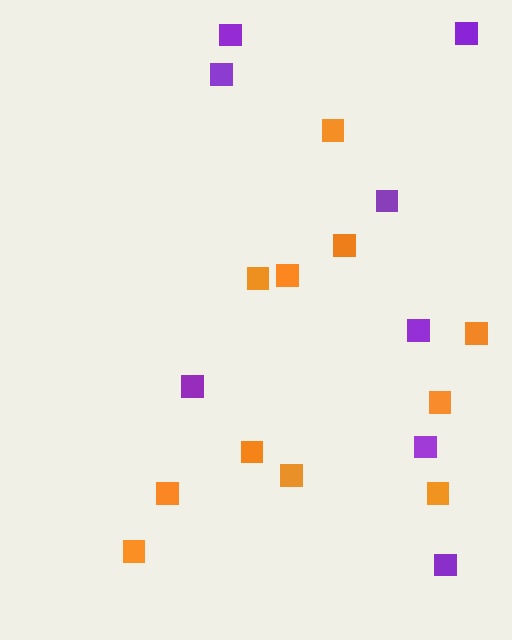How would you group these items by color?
There are 2 groups: one group of purple squares (8) and one group of orange squares (11).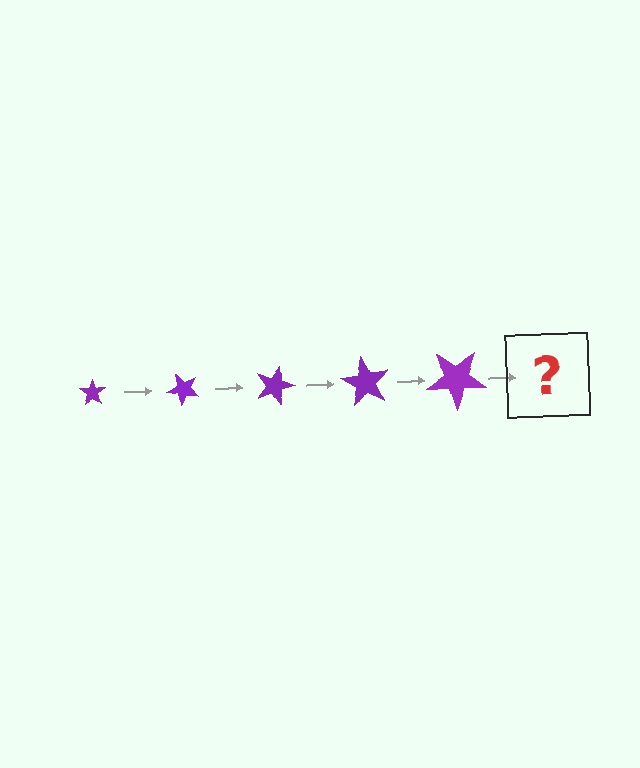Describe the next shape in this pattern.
It should be a star, larger than the previous one and rotated 225 degrees from the start.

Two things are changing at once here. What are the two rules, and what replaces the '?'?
The two rules are that the star grows larger each step and it rotates 45 degrees each step. The '?' should be a star, larger than the previous one and rotated 225 degrees from the start.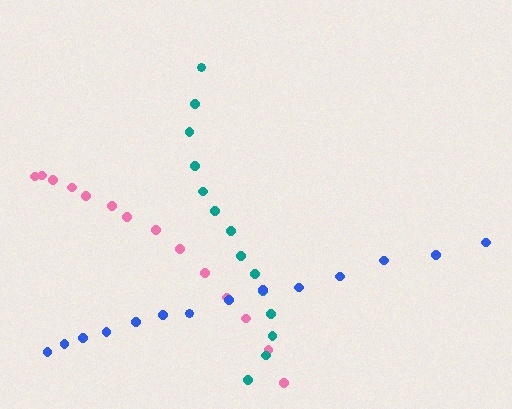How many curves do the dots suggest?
There are 3 distinct paths.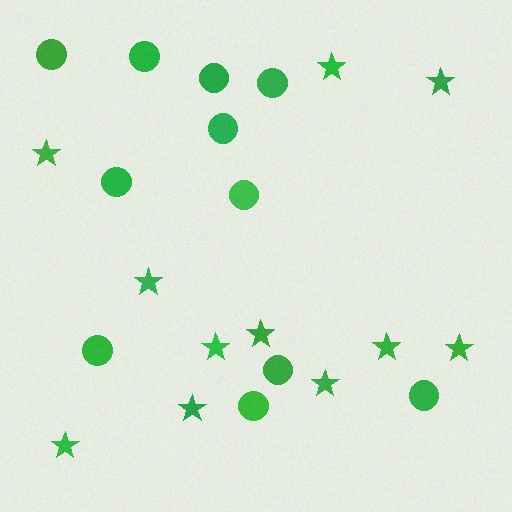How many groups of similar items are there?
There are 2 groups: one group of circles (11) and one group of stars (11).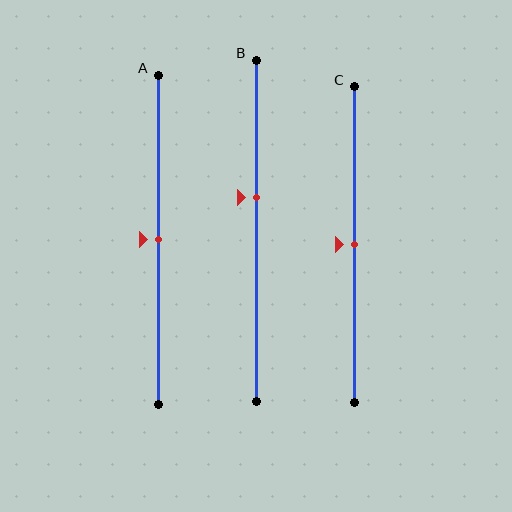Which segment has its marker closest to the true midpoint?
Segment A has its marker closest to the true midpoint.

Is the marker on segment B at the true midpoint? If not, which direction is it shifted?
No, the marker on segment B is shifted upward by about 10% of the segment length.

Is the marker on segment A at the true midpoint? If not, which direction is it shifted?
Yes, the marker on segment A is at the true midpoint.